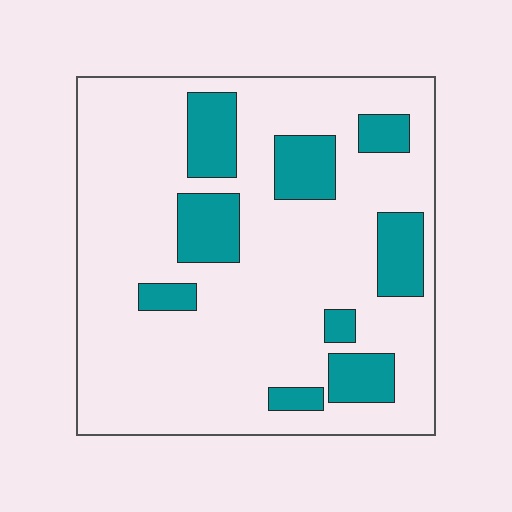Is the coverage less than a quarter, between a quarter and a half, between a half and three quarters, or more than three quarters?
Less than a quarter.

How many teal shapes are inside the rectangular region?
9.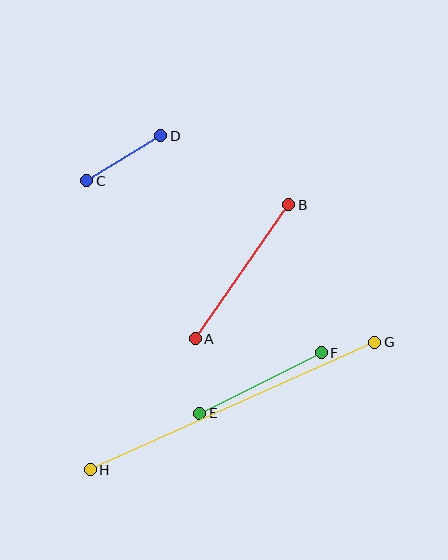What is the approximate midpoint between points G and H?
The midpoint is at approximately (232, 406) pixels.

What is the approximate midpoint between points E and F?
The midpoint is at approximately (260, 383) pixels.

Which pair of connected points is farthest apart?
Points G and H are farthest apart.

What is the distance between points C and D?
The distance is approximately 87 pixels.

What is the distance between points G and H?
The distance is approximately 311 pixels.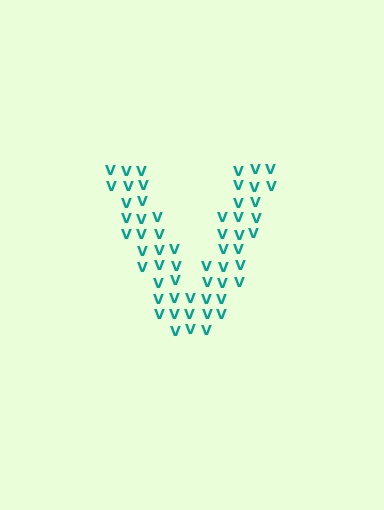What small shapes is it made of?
It is made of small letter V's.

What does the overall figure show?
The overall figure shows the letter V.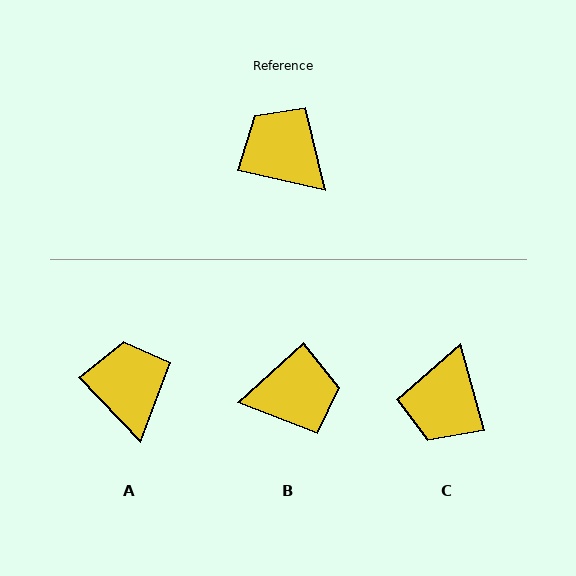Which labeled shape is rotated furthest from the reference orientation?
B, about 125 degrees away.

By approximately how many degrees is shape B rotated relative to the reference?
Approximately 125 degrees clockwise.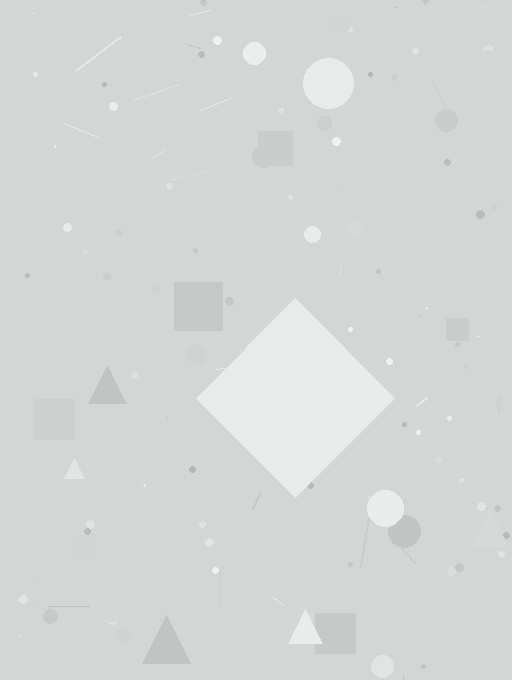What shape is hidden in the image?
A diamond is hidden in the image.